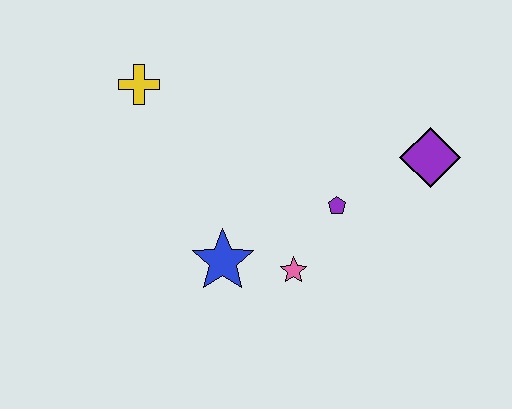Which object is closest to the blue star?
The pink star is closest to the blue star.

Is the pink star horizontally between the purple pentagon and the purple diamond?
No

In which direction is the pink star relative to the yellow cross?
The pink star is below the yellow cross.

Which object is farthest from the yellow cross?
The purple diamond is farthest from the yellow cross.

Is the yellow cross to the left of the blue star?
Yes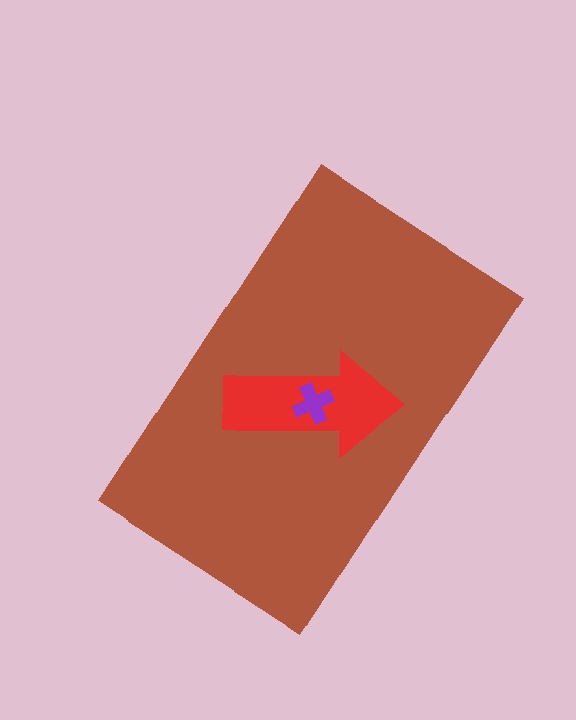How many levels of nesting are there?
3.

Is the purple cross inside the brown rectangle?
Yes.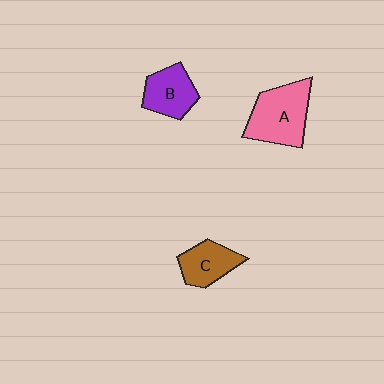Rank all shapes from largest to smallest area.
From largest to smallest: A (pink), B (purple), C (brown).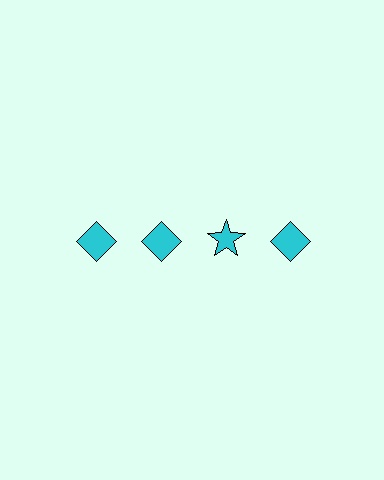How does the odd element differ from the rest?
It has a different shape: star instead of diamond.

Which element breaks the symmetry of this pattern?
The cyan star in the top row, center column breaks the symmetry. All other shapes are cyan diamonds.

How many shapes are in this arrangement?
There are 4 shapes arranged in a grid pattern.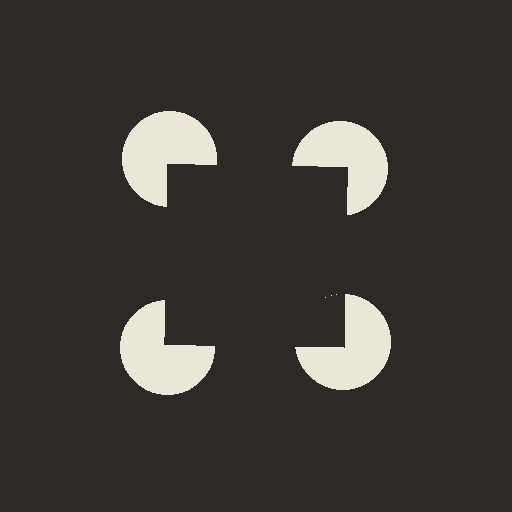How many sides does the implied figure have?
4 sides.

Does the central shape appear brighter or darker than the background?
It typically appears slightly darker than the background, even though no actual brightness change is drawn.